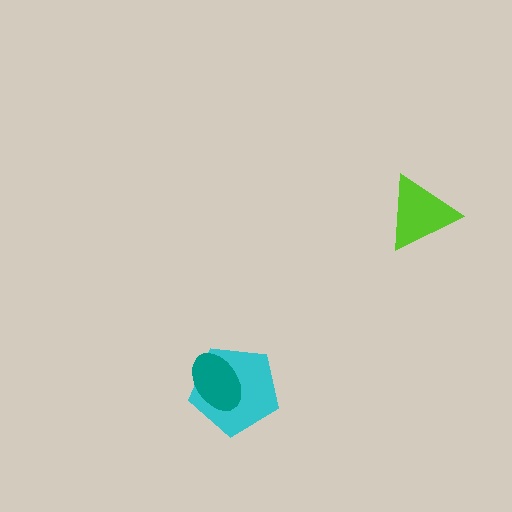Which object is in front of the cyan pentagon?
The teal ellipse is in front of the cyan pentagon.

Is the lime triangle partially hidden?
No, no other shape covers it.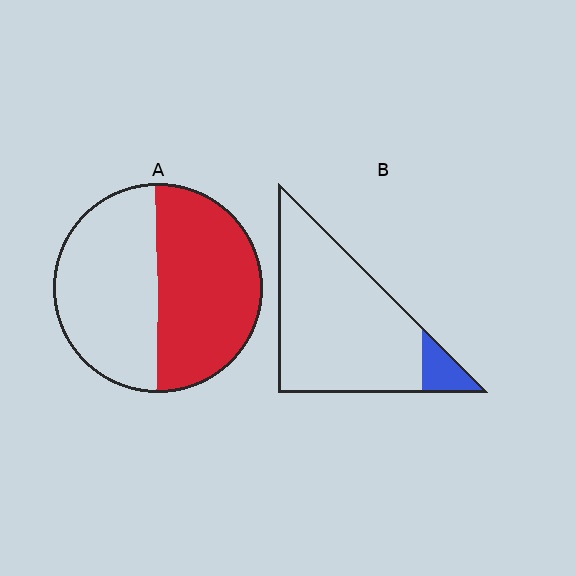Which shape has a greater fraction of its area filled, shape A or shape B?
Shape A.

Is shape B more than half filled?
No.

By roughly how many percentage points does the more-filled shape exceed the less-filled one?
By roughly 40 percentage points (A over B).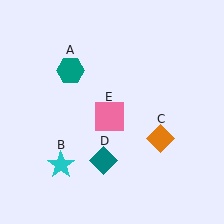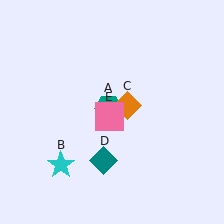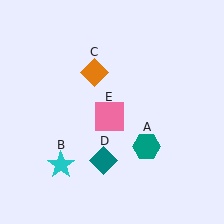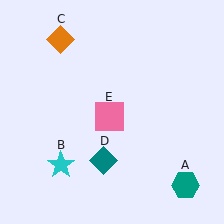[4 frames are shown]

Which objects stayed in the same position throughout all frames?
Cyan star (object B) and teal diamond (object D) and pink square (object E) remained stationary.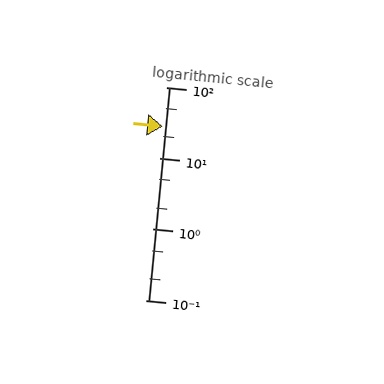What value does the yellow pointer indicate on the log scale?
The pointer indicates approximately 28.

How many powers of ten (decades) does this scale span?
The scale spans 3 decades, from 0.1 to 100.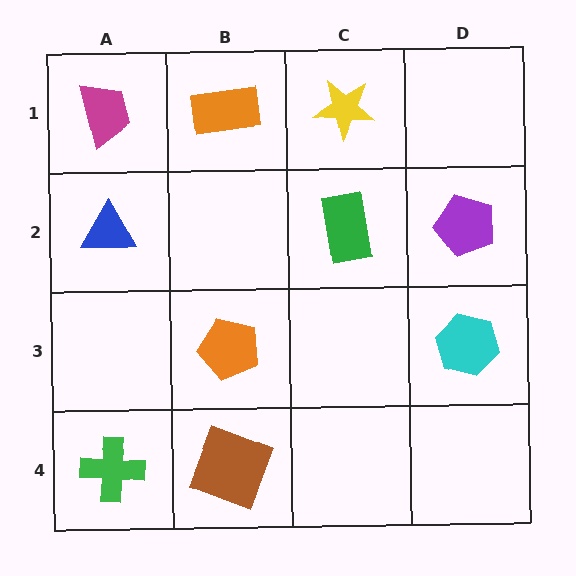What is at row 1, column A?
A magenta trapezoid.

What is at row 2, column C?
A green rectangle.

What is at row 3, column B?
An orange pentagon.